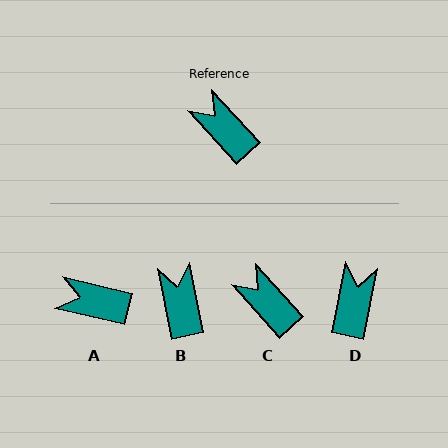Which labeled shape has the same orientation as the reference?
C.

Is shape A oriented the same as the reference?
No, it is off by about 34 degrees.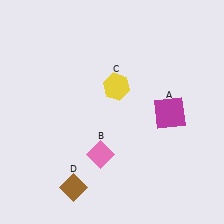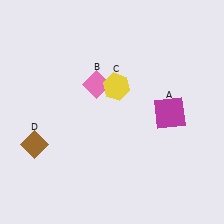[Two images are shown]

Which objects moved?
The objects that moved are: the pink diamond (B), the brown diamond (D).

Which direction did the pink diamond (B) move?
The pink diamond (B) moved up.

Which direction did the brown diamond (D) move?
The brown diamond (D) moved up.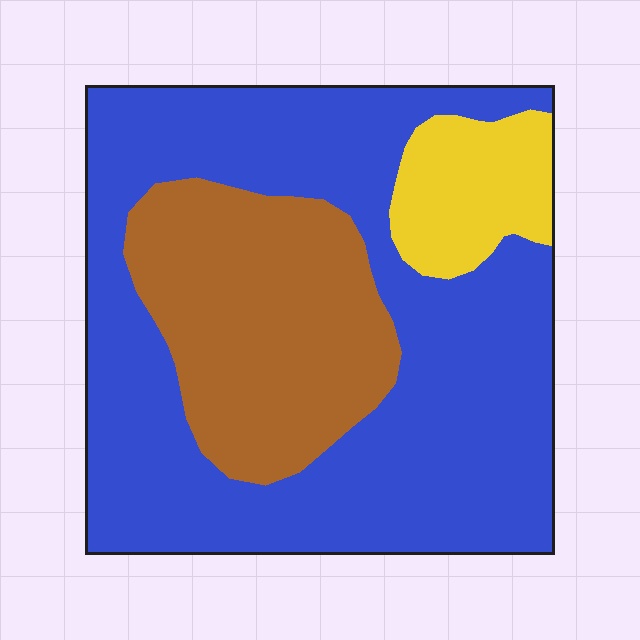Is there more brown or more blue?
Blue.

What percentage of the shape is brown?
Brown covers 27% of the shape.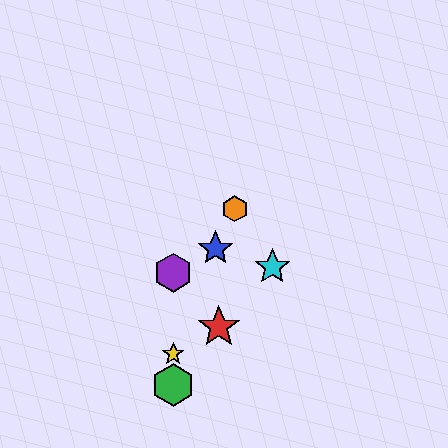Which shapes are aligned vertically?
The green hexagon, the yellow star, the purple hexagon are aligned vertically.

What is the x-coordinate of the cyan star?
The cyan star is at x≈272.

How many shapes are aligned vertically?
3 shapes (the green hexagon, the yellow star, the purple hexagon) are aligned vertically.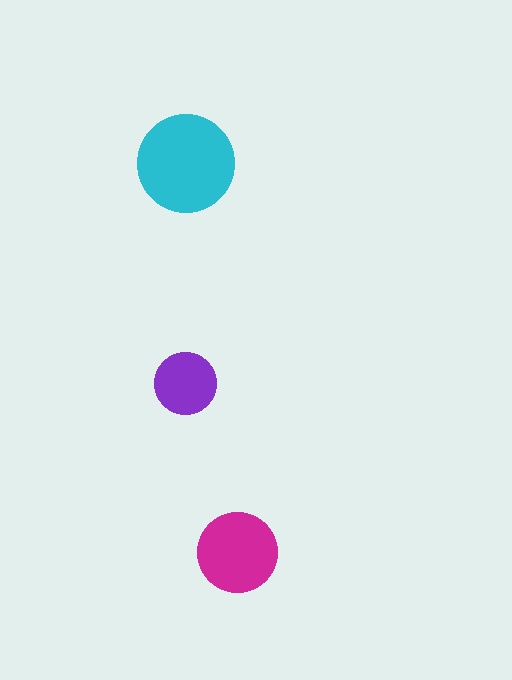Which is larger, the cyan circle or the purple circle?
The cyan one.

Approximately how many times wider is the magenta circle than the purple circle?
About 1.5 times wider.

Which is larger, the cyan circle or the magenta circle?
The cyan one.